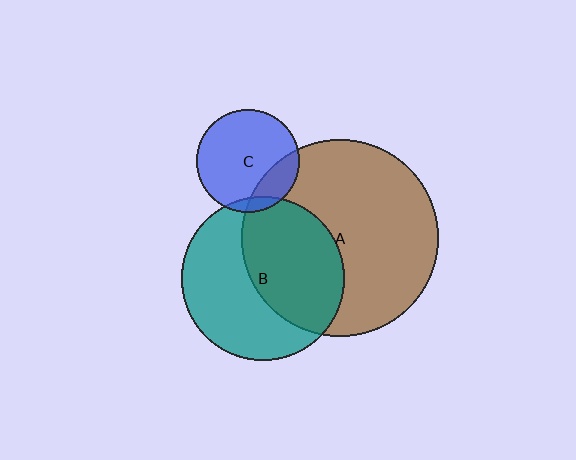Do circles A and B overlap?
Yes.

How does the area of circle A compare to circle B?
Approximately 1.5 times.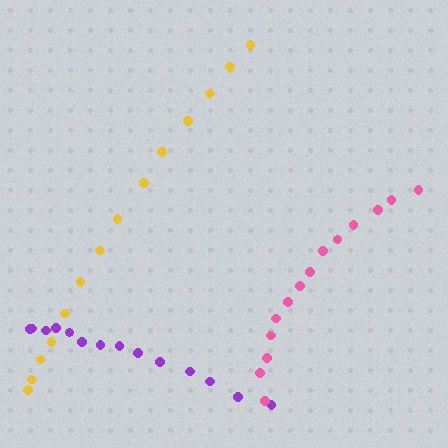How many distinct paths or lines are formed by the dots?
There are 3 distinct paths.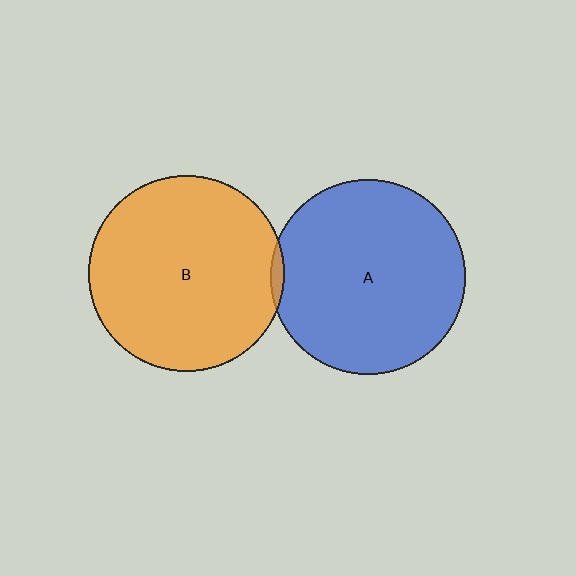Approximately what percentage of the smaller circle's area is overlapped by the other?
Approximately 5%.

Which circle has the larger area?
Circle B (orange).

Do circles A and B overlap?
Yes.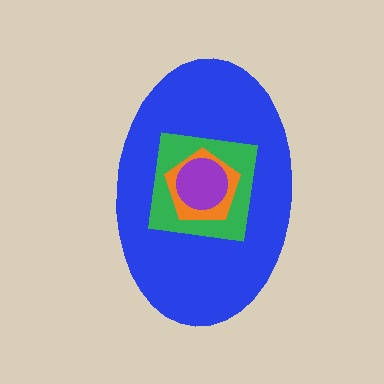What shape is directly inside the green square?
The orange pentagon.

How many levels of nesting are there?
4.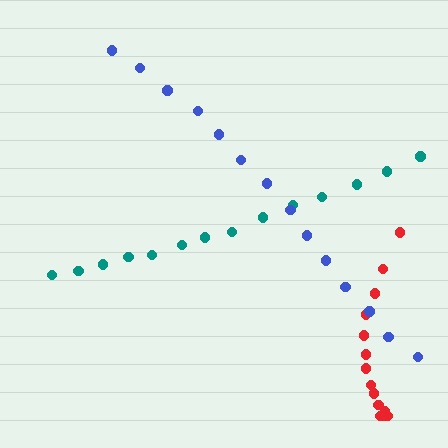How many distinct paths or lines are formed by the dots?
There are 3 distinct paths.